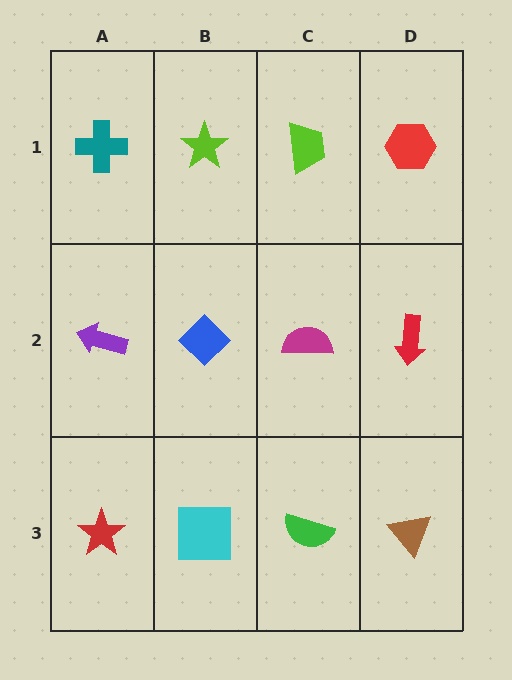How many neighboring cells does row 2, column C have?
4.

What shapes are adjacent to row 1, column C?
A magenta semicircle (row 2, column C), a lime star (row 1, column B), a red hexagon (row 1, column D).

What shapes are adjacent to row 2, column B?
A lime star (row 1, column B), a cyan square (row 3, column B), a purple arrow (row 2, column A), a magenta semicircle (row 2, column C).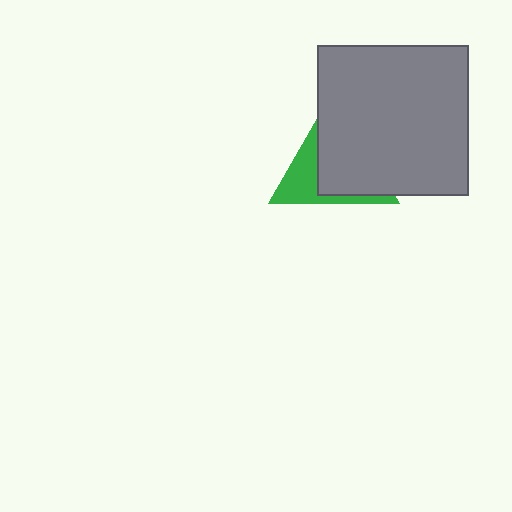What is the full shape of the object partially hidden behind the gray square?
The partially hidden object is a green triangle.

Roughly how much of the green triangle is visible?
A small part of it is visible (roughly 37%).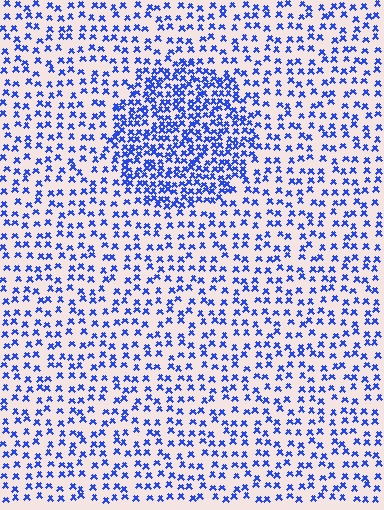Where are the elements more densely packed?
The elements are more densely packed inside the circle boundary.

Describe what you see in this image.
The image contains small blue elements arranged at two different densities. A circle-shaped region is visible where the elements are more densely packed than the surrounding area.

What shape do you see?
I see a circle.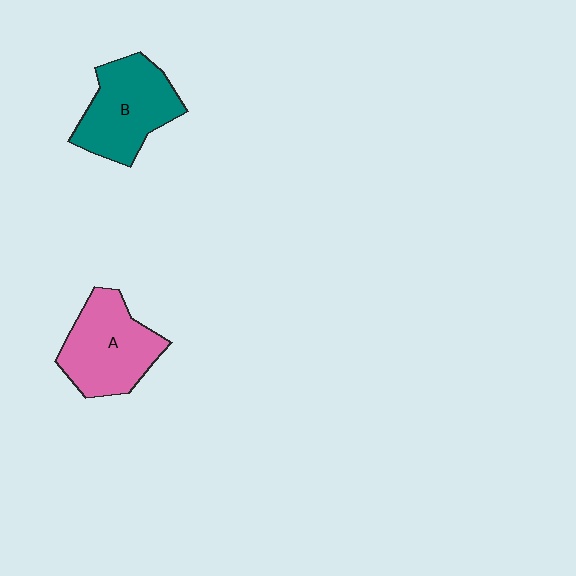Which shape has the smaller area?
Shape B (teal).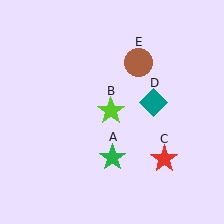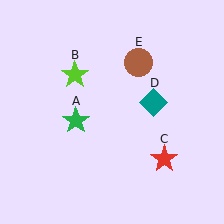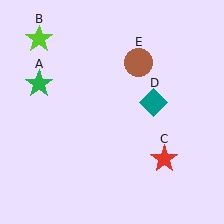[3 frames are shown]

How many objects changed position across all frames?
2 objects changed position: green star (object A), lime star (object B).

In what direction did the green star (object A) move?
The green star (object A) moved up and to the left.